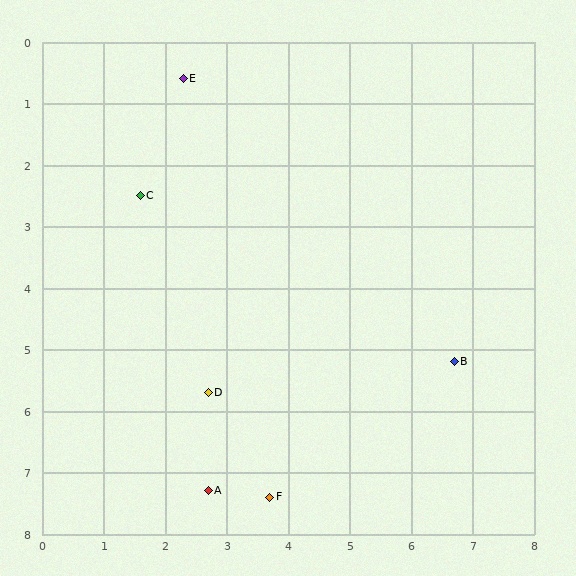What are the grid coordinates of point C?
Point C is at approximately (1.6, 2.5).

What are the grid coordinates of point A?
Point A is at approximately (2.7, 7.3).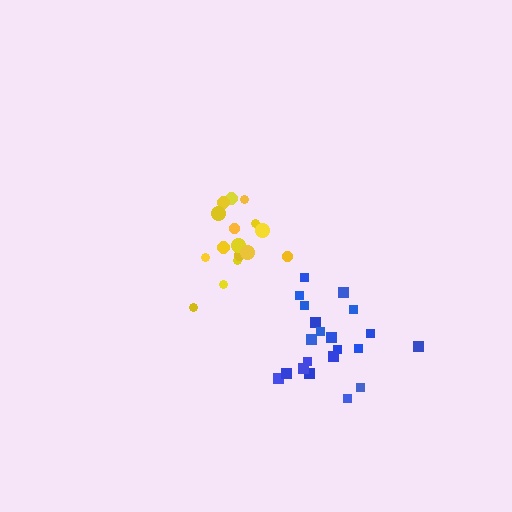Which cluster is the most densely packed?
Yellow.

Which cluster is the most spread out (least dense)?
Blue.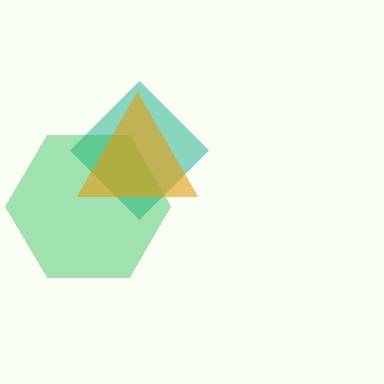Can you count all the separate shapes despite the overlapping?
Yes, there are 3 separate shapes.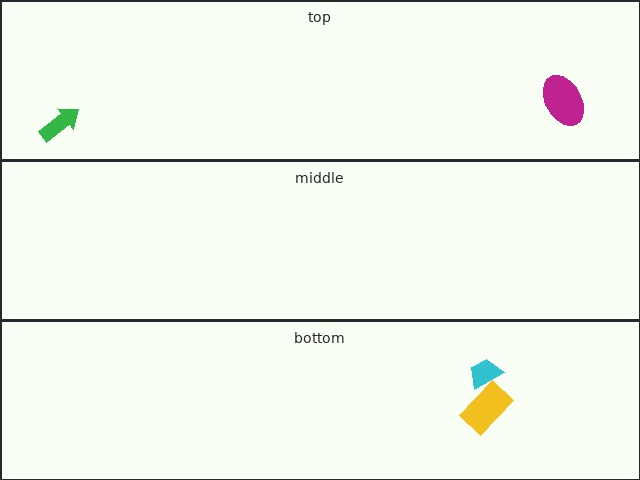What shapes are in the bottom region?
The yellow rectangle, the cyan trapezoid.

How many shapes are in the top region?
2.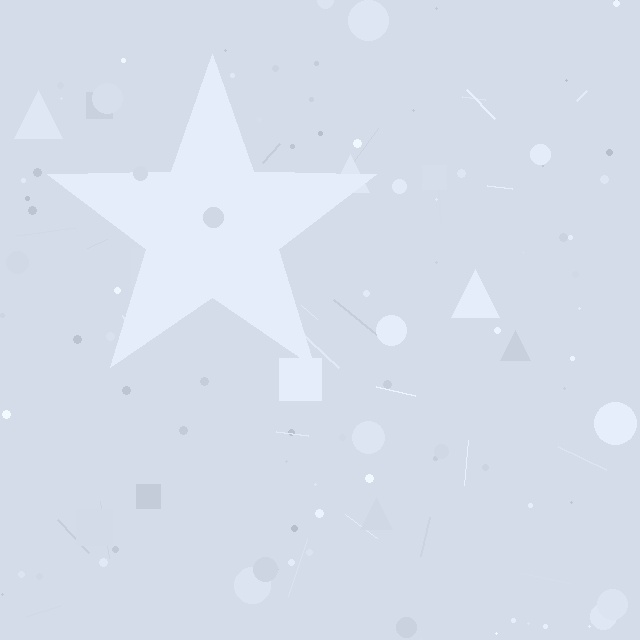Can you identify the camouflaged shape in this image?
The camouflaged shape is a star.